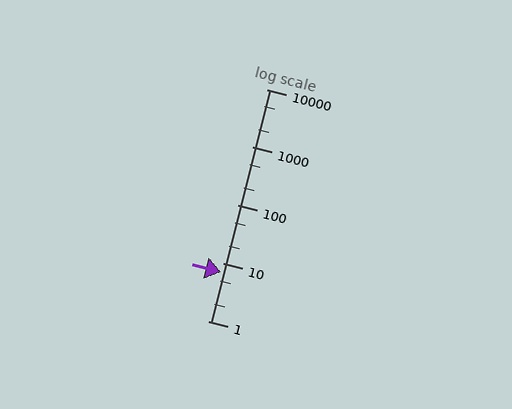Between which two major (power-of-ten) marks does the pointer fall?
The pointer is between 1 and 10.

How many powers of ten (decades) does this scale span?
The scale spans 4 decades, from 1 to 10000.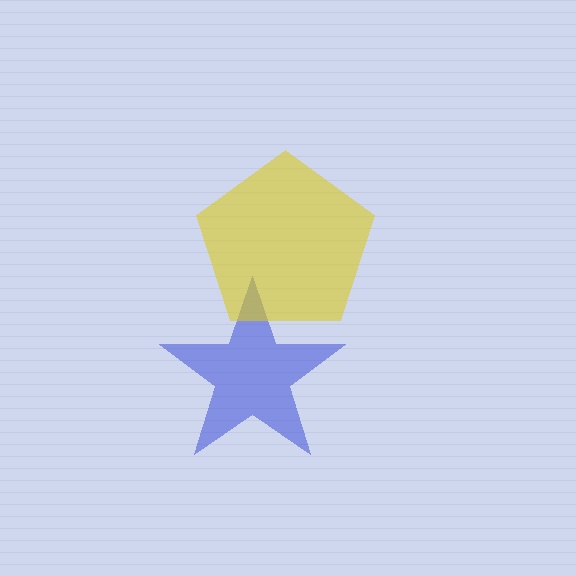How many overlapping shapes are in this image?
There are 2 overlapping shapes in the image.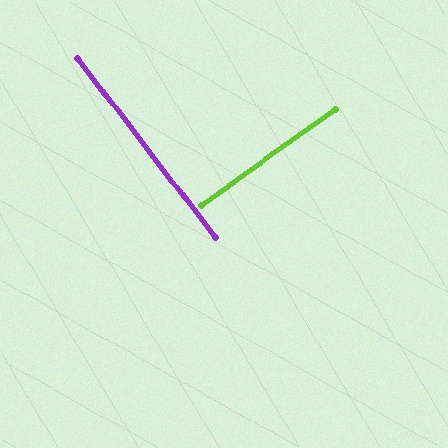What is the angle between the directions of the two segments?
Approximately 88 degrees.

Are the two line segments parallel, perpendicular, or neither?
Perpendicular — they meet at approximately 88°.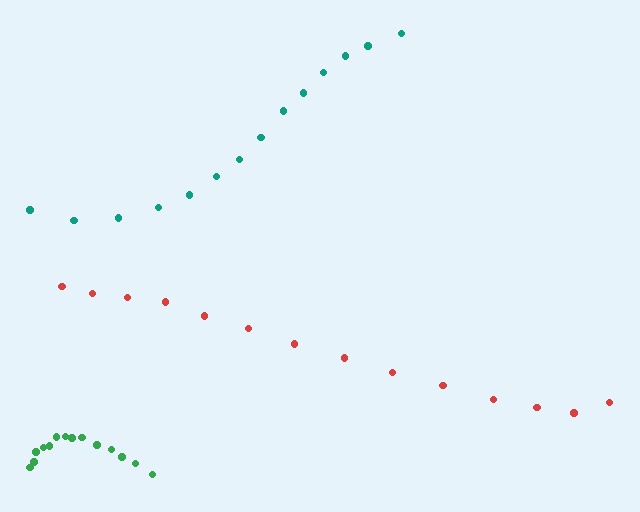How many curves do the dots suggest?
There are 3 distinct paths.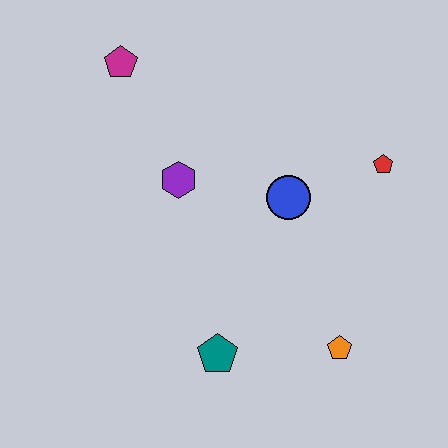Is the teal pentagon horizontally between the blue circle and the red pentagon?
No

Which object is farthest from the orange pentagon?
The magenta pentagon is farthest from the orange pentagon.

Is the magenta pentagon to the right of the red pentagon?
No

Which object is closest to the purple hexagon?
The blue circle is closest to the purple hexagon.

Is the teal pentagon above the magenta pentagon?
No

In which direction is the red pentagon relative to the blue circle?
The red pentagon is to the right of the blue circle.